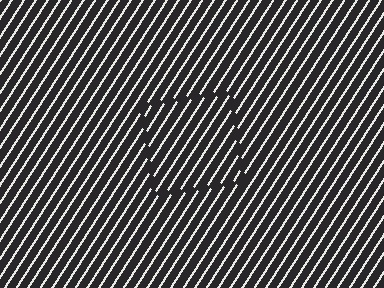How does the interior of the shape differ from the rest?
The interior of the shape contains the same grating, shifted by half a period — the contour is defined by the phase discontinuity where line-ends from the inner and outer gratings abut.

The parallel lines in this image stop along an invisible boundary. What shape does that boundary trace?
An illusory square. The interior of the shape contains the same grating, shifted by half a period — the contour is defined by the phase discontinuity where line-ends from the inner and outer gratings abut.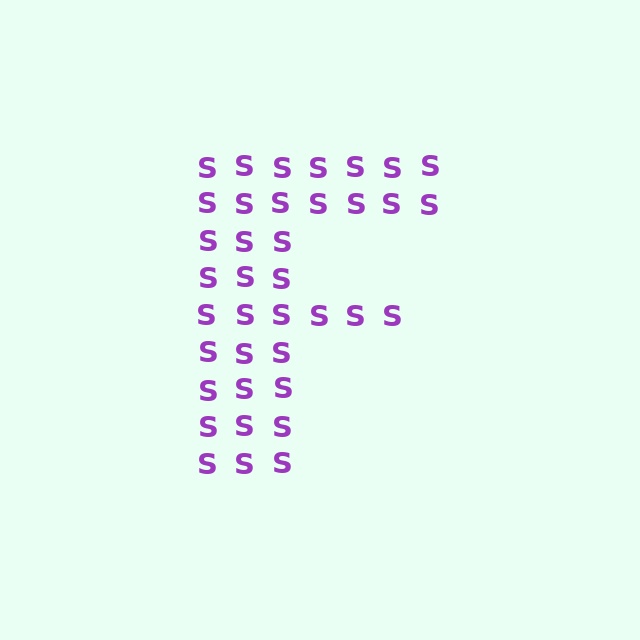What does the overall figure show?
The overall figure shows the letter F.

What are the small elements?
The small elements are letter S's.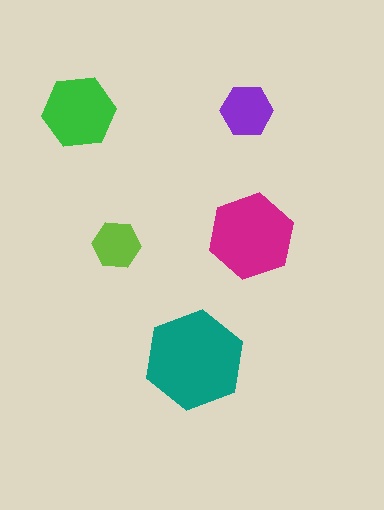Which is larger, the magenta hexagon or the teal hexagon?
The teal one.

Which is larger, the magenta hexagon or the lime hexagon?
The magenta one.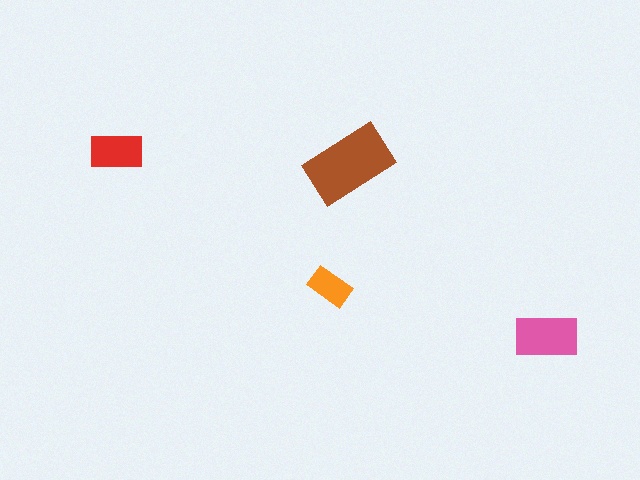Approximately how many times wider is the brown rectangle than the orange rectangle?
About 2 times wider.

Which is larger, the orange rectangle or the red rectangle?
The red one.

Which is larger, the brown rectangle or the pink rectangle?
The brown one.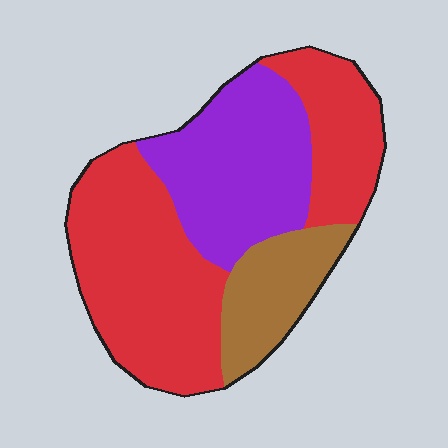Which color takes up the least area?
Brown, at roughly 15%.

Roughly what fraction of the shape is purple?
Purple covers around 30% of the shape.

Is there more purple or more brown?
Purple.